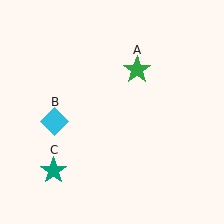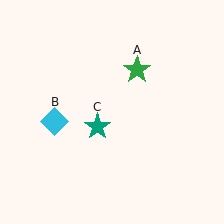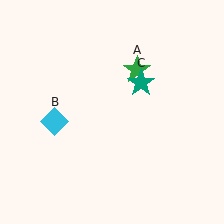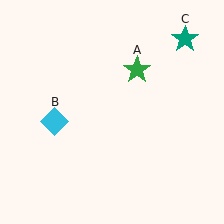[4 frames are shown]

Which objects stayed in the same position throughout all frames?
Green star (object A) and cyan diamond (object B) remained stationary.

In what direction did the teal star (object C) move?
The teal star (object C) moved up and to the right.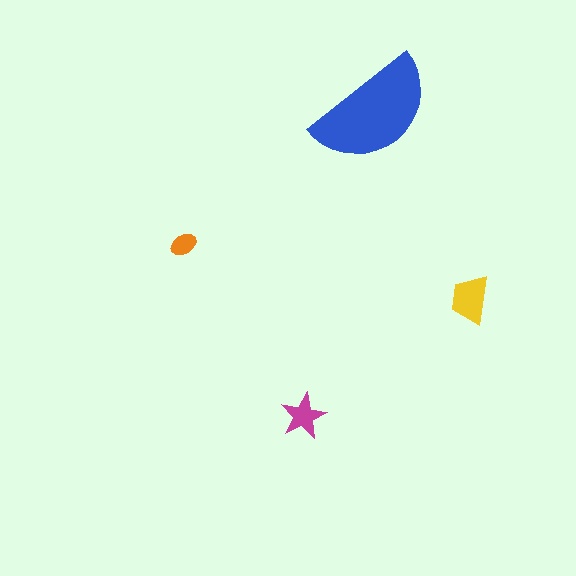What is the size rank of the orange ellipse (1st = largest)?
4th.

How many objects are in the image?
There are 4 objects in the image.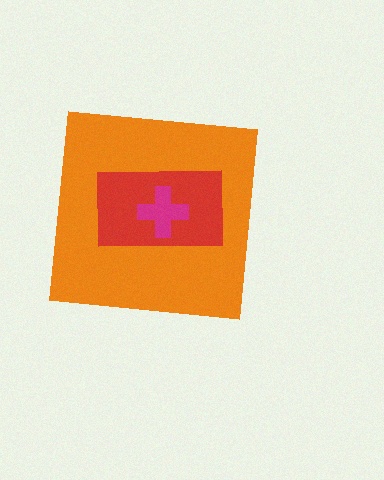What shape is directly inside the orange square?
The red rectangle.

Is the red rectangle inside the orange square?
Yes.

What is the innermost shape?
The magenta cross.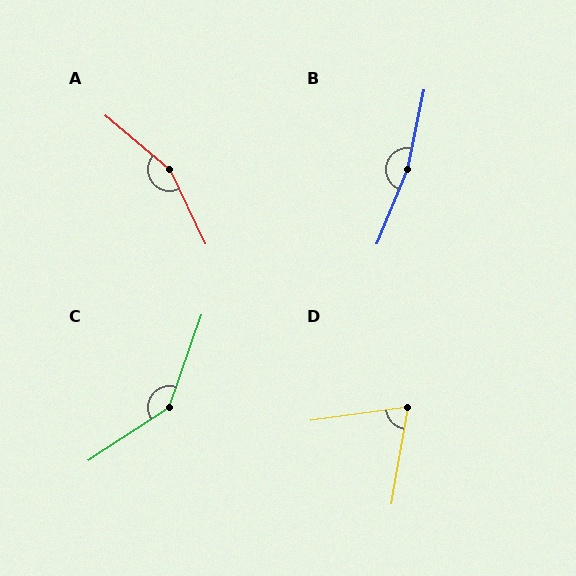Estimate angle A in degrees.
Approximately 155 degrees.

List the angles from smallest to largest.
D (73°), C (143°), A (155°), B (170°).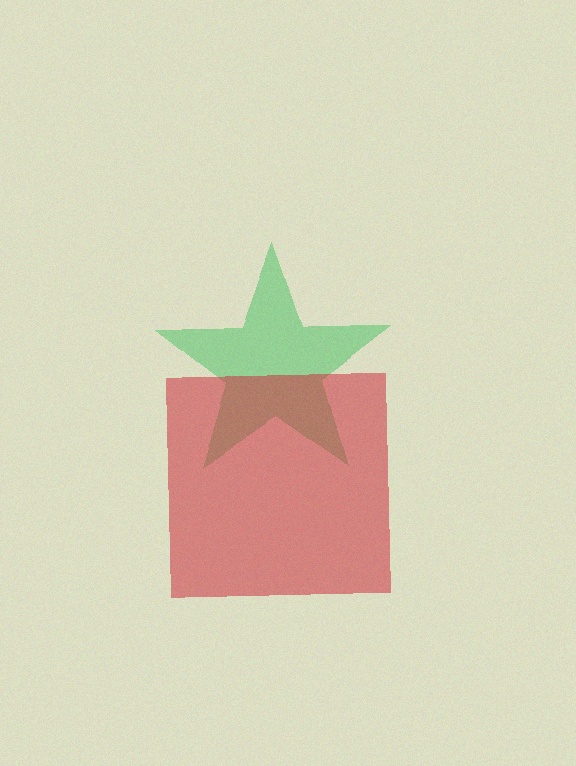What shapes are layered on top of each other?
The layered shapes are: a green star, a red square.